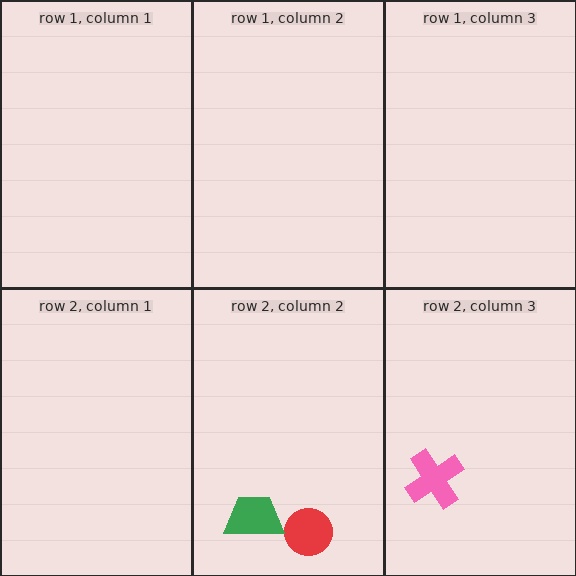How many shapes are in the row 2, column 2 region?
2.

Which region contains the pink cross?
The row 2, column 3 region.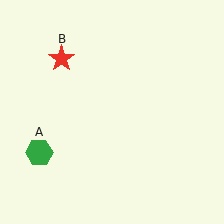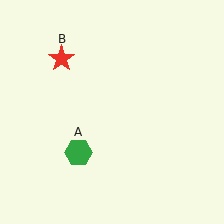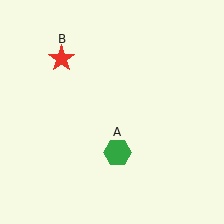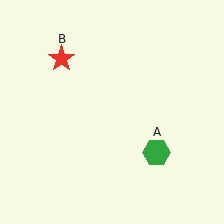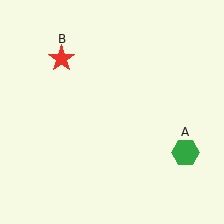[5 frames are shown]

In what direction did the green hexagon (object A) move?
The green hexagon (object A) moved right.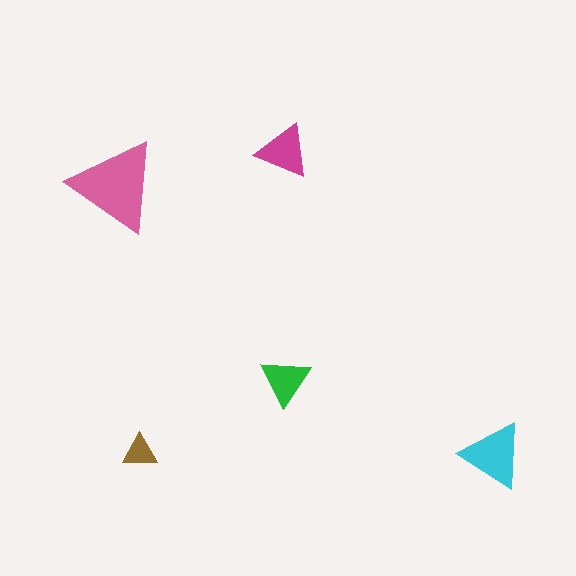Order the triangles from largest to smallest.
the pink one, the cyan one, the magenta one, the green one, the brown one.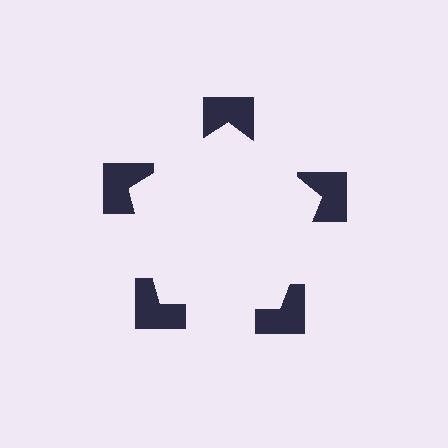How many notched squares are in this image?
There are 5 — one at each vertex of the illusory pentagon.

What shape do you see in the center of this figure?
An illusory pentagon — its edges are inferred from the aligned wedge cuts in the notched squares, not physically drawn.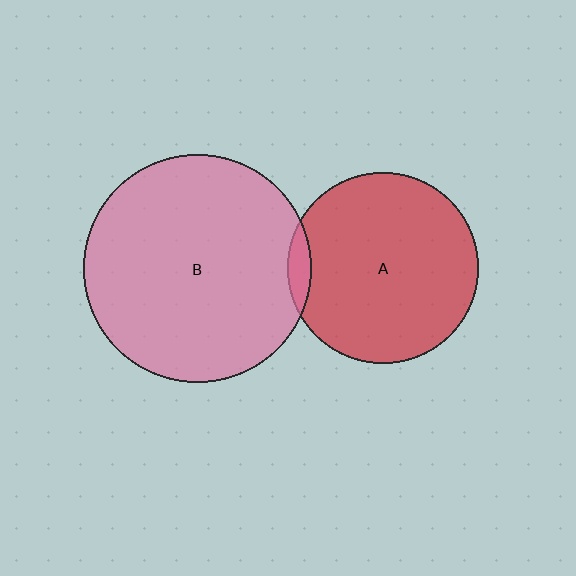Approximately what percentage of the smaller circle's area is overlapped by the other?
Approximately 5%.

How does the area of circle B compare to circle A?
Approximately 1.4 times.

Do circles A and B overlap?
Yes.